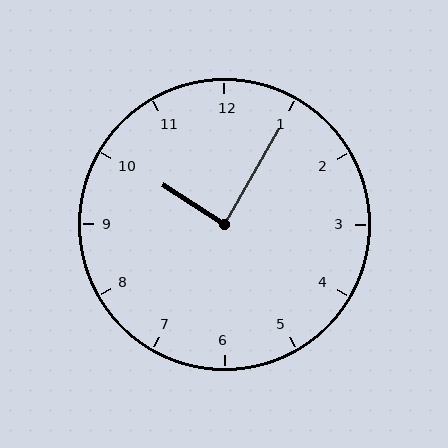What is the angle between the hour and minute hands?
Approximately 88 degrees.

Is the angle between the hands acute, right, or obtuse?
It is right.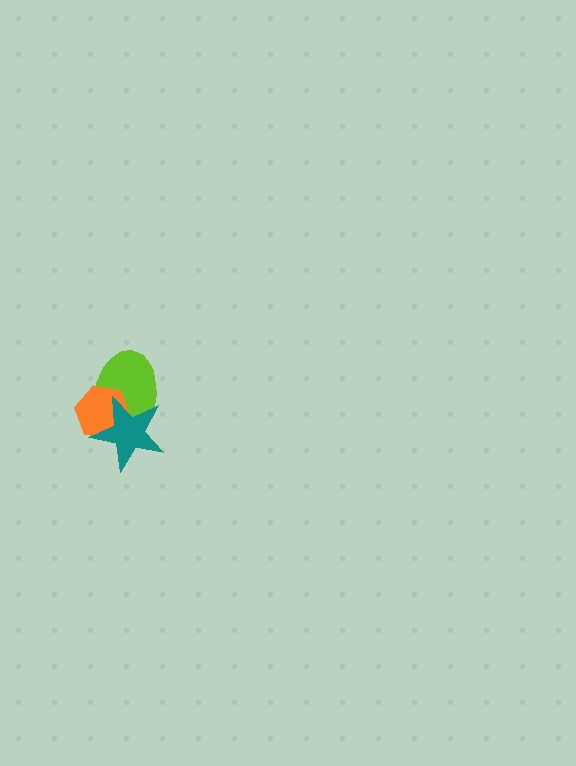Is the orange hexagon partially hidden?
Yes, it is partially covered by another shape.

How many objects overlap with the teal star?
2 objects overlap with the teal star.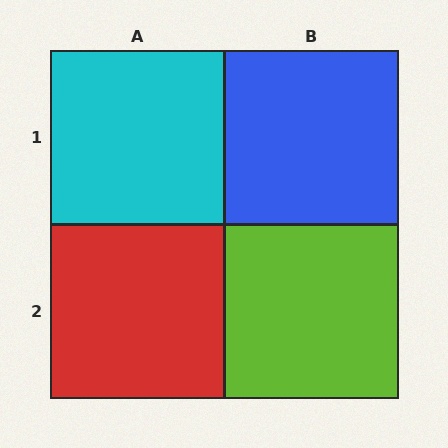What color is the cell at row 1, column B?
Blue.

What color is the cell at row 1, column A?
Cyan.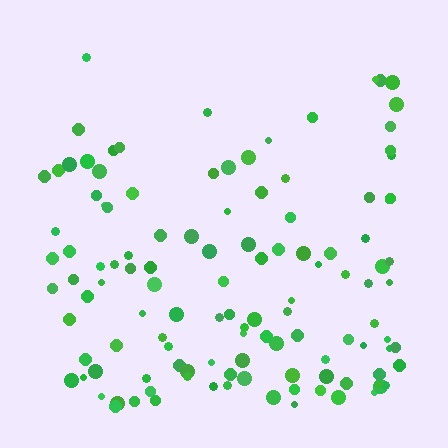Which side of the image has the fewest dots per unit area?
The top.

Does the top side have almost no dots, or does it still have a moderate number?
Still a moderate number, just noticeably fewer than the bottom.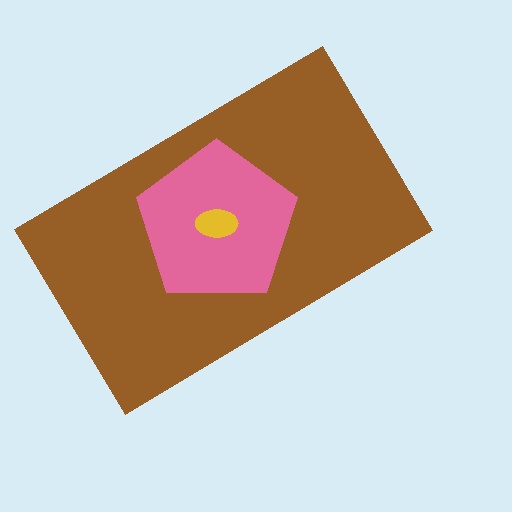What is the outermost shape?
The brown rectangle.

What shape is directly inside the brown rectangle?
The pink pentagon.